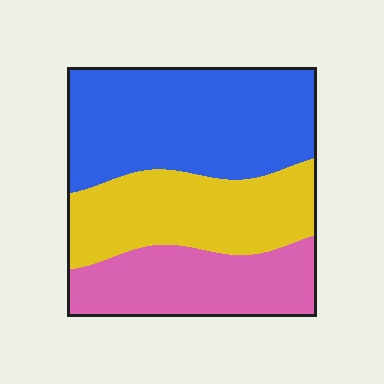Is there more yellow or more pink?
Yellow.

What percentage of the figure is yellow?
Yellow takes up between a sixth and a third of the figure.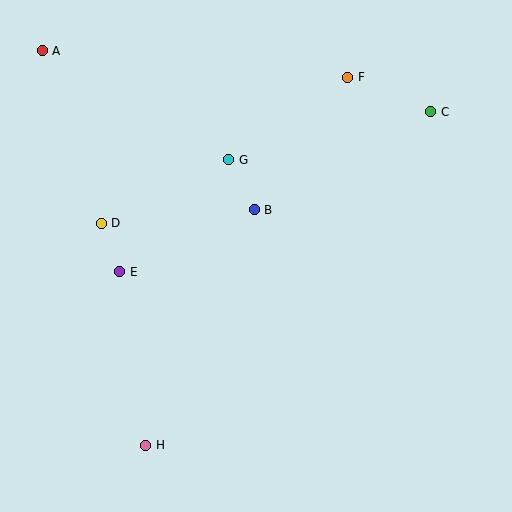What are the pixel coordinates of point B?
Point B is at (254, 210).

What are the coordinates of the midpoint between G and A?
The midpoint between G and A is at (135, 105).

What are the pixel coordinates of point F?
Point F is at (348, 77).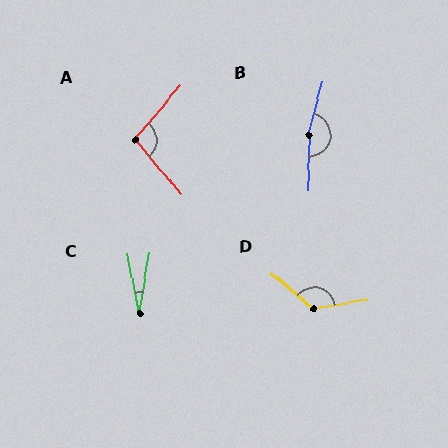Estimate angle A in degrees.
Approximately 100 degrees.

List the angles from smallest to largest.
C (21°), A (100°), D (131°), B (166°).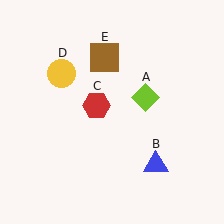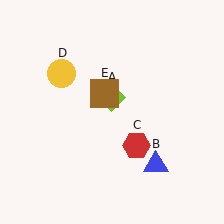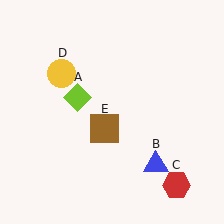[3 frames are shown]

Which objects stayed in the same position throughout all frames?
Blue triangle (object B) and yellow circle (object D) remained stationary.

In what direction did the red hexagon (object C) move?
The red hexagon (object C) moved down and to the right.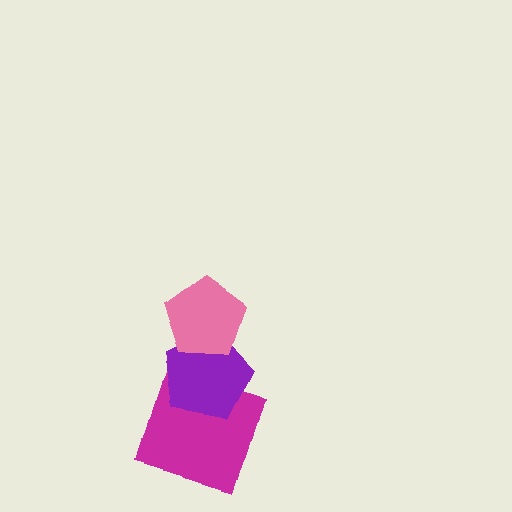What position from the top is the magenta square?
The magenta square is 3rd from the top.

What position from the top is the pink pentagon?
The pink pentagon is 1st from the top.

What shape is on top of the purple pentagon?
The pink pentagon is on top of the purple pentagon.